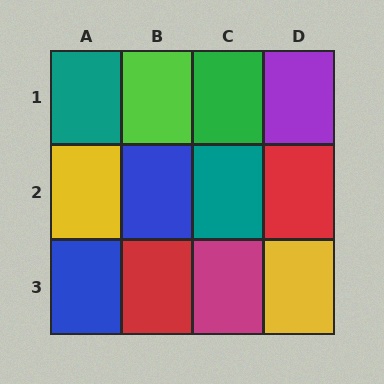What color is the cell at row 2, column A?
Yellow.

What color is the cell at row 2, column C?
Teal.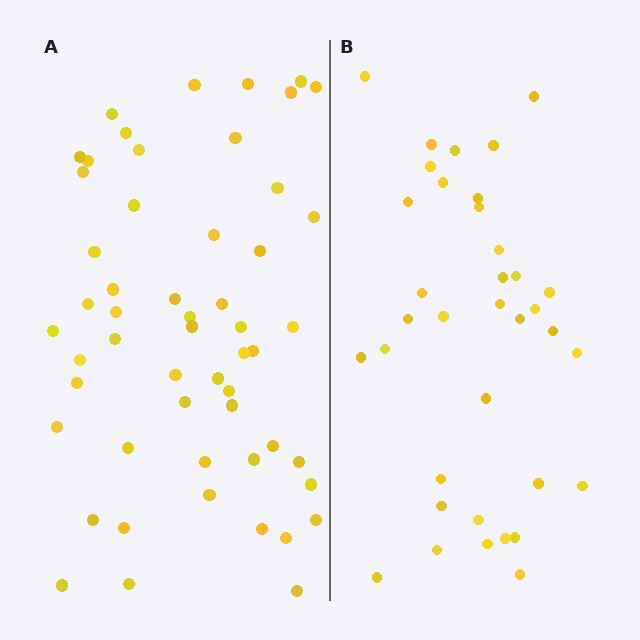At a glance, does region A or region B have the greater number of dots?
Region A (the left region) has more dots.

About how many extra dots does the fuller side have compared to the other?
Region A has approximately 20 more dots than region B.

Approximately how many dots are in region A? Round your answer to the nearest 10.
About 50 dots. (The exact count is 54, which rounds to 50.)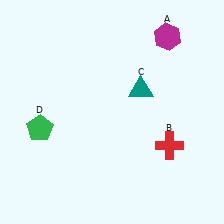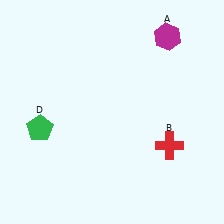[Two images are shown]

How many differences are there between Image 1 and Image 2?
There is 1 difference between the two images.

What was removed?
The teal triangle (C) was removed in Image 2.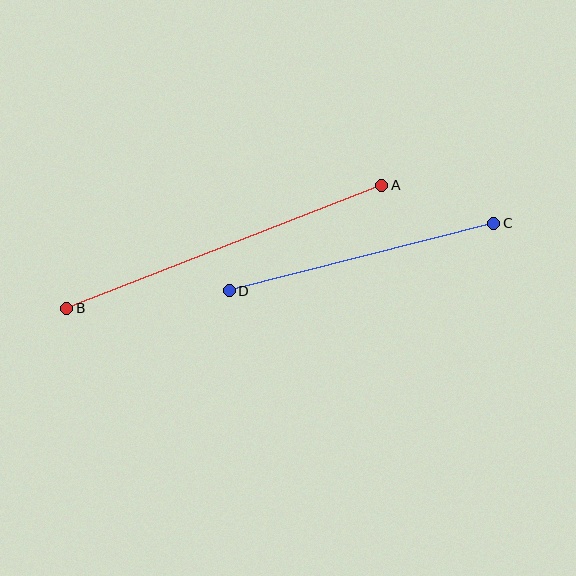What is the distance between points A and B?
The distance is approximately 338 pixels.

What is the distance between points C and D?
The distance is approximately 273 pixels.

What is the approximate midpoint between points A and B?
The midpoint is at approximately (224, 247) pixels.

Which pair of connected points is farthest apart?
Points A and B are farthest apart.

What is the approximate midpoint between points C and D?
The midpoint is at approximately (361, 257) pixels.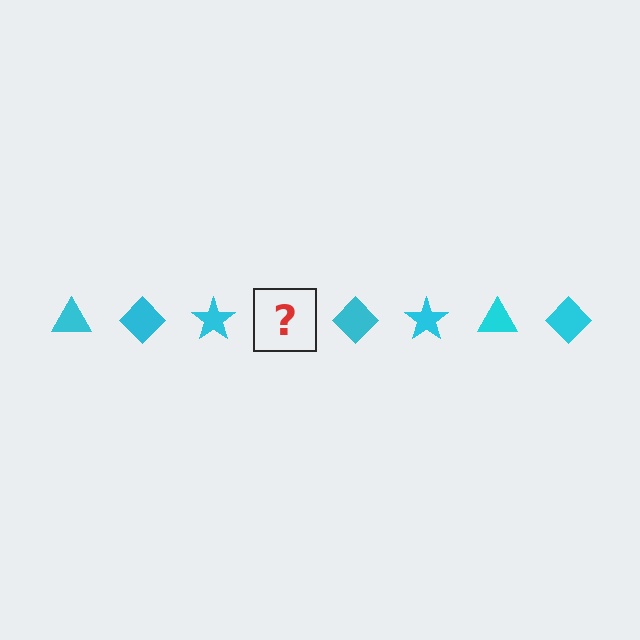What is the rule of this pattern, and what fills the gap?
The rule is that the pattern cycles through triangle, diamond, star shapes in cyan. The gap should be filled with a cyan triangle.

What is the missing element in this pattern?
The missing element is a cyan triangle.